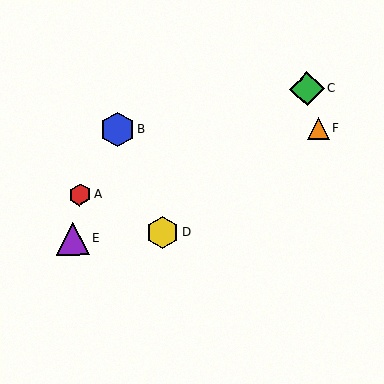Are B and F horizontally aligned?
Yes, both are at y≈130.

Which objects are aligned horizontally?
Objects B, F are aligned horizontally.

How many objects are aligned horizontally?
2 objects (B, F) are aligned horizontally.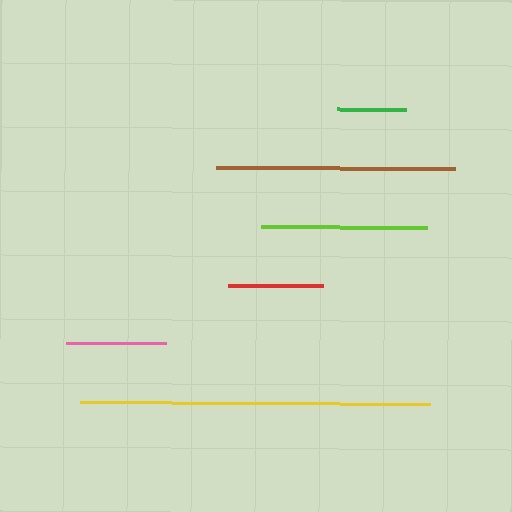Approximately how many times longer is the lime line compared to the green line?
The lime line is approximately 2.4 times the length of the green line.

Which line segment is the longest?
The yellow line is the longest at approximately 350 pixels.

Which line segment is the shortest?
The green line is the shortest at approximately 69 pixels.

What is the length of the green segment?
The green segment is approximately 69 pixels long.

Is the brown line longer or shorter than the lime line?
The brown line is longer than the lime line.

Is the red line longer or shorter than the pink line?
The pink line is longer than the red line.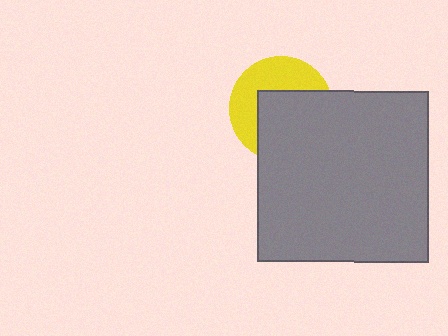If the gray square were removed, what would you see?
You would see the complete yellow circle.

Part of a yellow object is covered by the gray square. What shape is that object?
It is a circle.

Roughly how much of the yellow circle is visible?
A small part of it is visible (roughly 45%).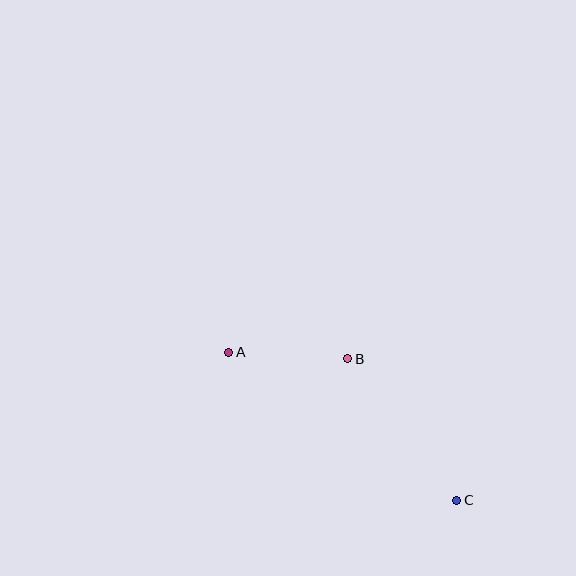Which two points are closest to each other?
Points A and B are closest to each other.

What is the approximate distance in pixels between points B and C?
The distance between B and C is approximately 178 pixels.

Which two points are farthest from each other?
Points A and C are farthest from each other.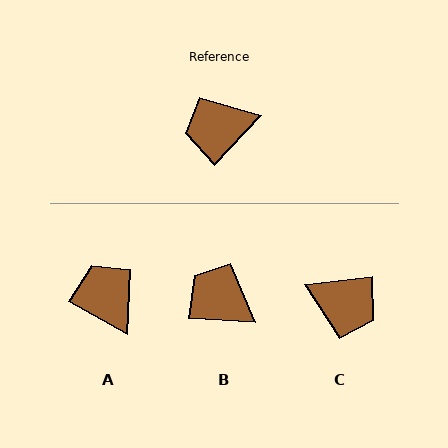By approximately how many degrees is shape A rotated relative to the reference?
Approximately 76 degrees clockwise.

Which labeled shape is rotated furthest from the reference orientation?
C, about 140 degrees away.